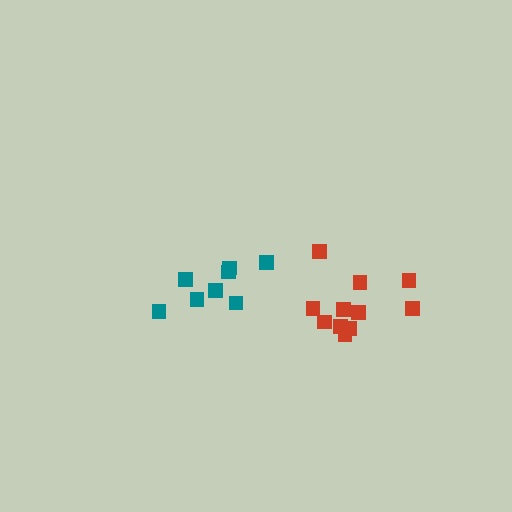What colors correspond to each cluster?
The clusters are colored: teal, red.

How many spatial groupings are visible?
There are 2 spatial groupings.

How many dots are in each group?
Group 1: 8 dots, Group 2: 11 dots (19 total).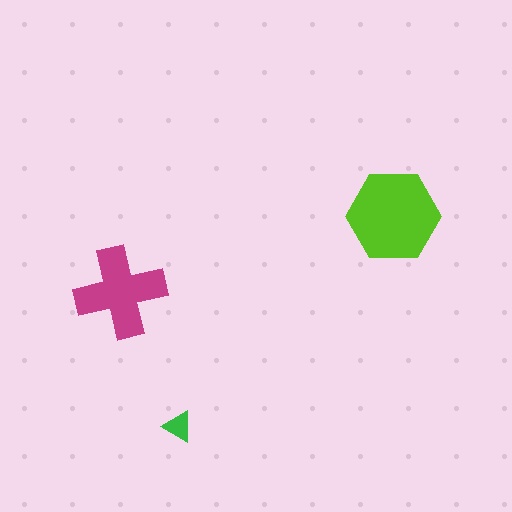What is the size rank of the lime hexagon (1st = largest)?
1st.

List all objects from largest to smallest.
The lime hexagon, the magenta cross, the green triangle.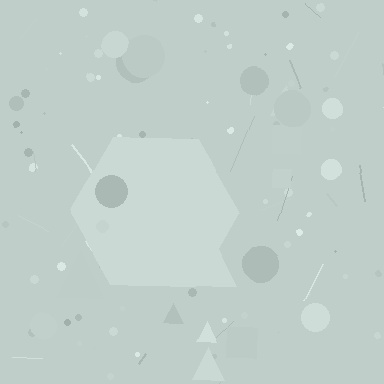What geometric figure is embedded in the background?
A hexagon is embedded in the background.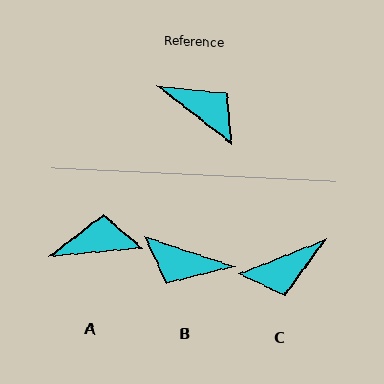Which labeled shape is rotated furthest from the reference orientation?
B, about 161 degrees away.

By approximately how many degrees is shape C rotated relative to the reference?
Approximately 120 degrees clockwise.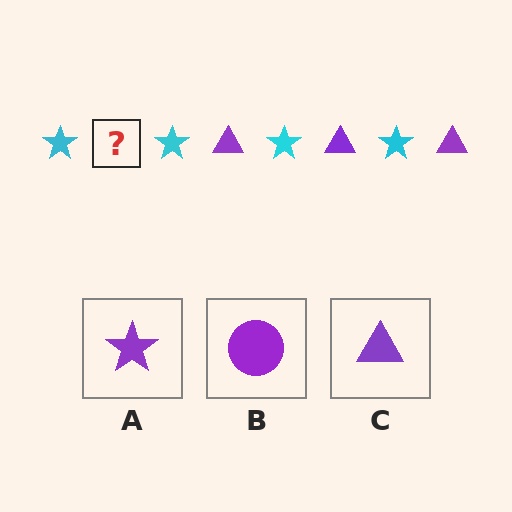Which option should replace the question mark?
Option C.